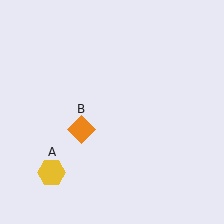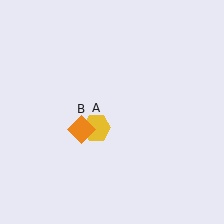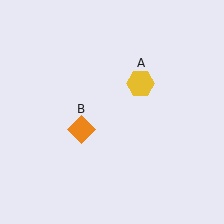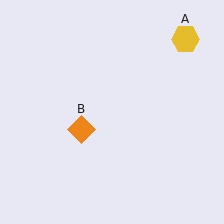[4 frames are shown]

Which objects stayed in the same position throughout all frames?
Orange diamond (object B) remained stationary.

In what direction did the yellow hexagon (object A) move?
The yellow hexagon (object A) moved up and to the right.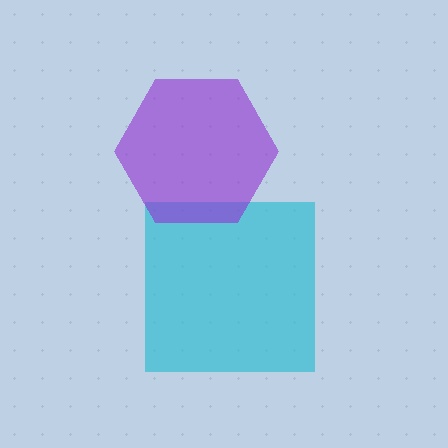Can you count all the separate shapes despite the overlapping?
Yes, there are 2 separate shapes.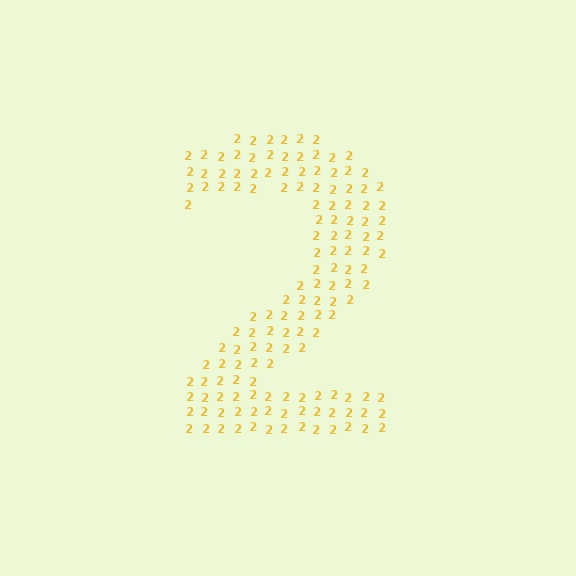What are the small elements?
The small elements are digit 2's.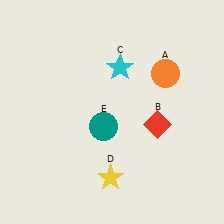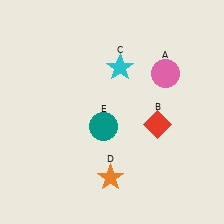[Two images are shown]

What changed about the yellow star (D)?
In Image 1, D is yellow. In Image 2, it changed to orange.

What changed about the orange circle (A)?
In Image 1, A is orange. In Image 2, it changed to pink.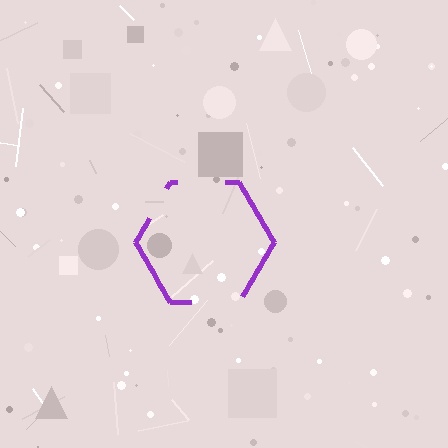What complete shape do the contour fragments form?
The contour fragments form a hexagon.